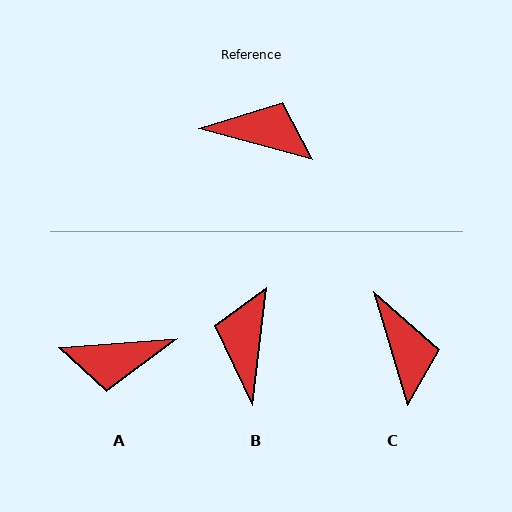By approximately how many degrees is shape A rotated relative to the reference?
Approximately 160 degrees clockwise.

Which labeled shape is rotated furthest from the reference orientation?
A, about 160 degrees away.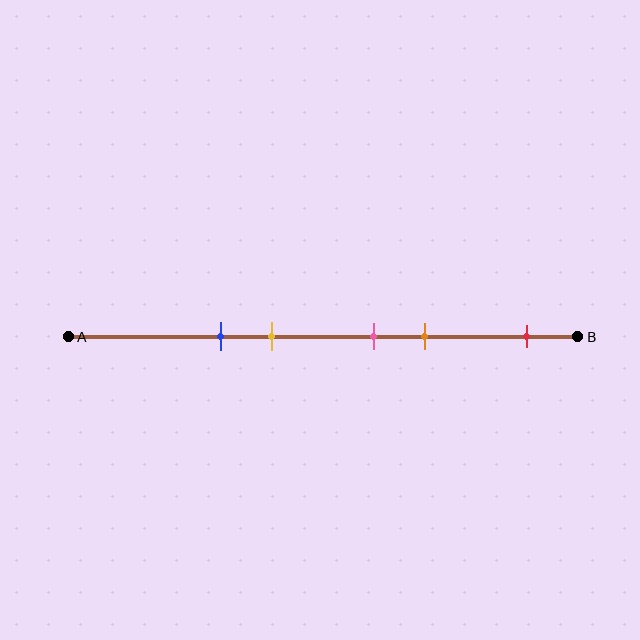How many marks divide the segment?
There are 5 marks dividing the segment.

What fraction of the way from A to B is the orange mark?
The orange mark is approximately 70% (0.7) of the way from A to B.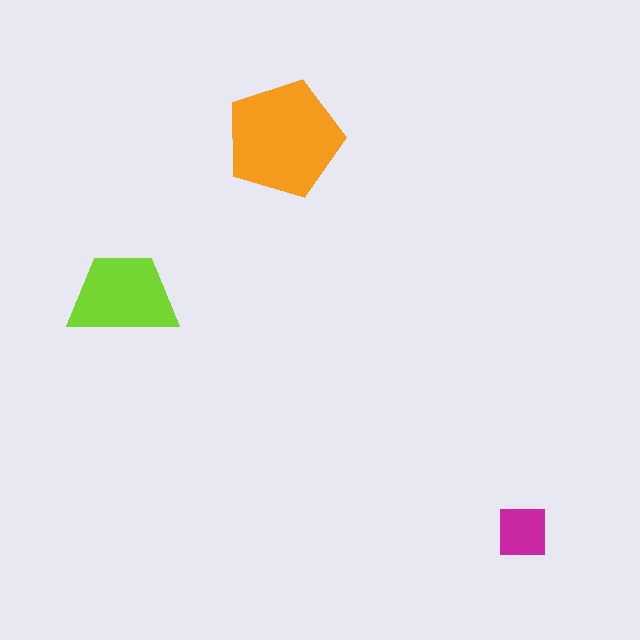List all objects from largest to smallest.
The orange pentagon, the lime trapezoid, the magenta square.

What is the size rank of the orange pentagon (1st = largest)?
1st.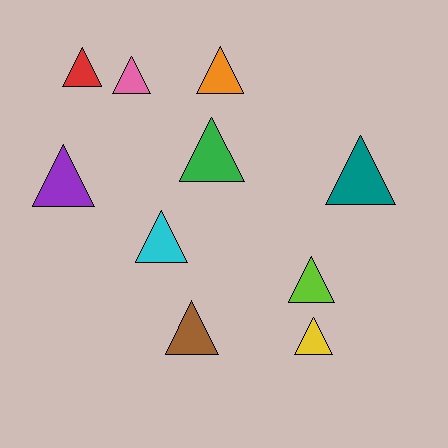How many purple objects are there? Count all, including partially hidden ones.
There is 1 purple object.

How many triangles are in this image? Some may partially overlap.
There are 10 triangles.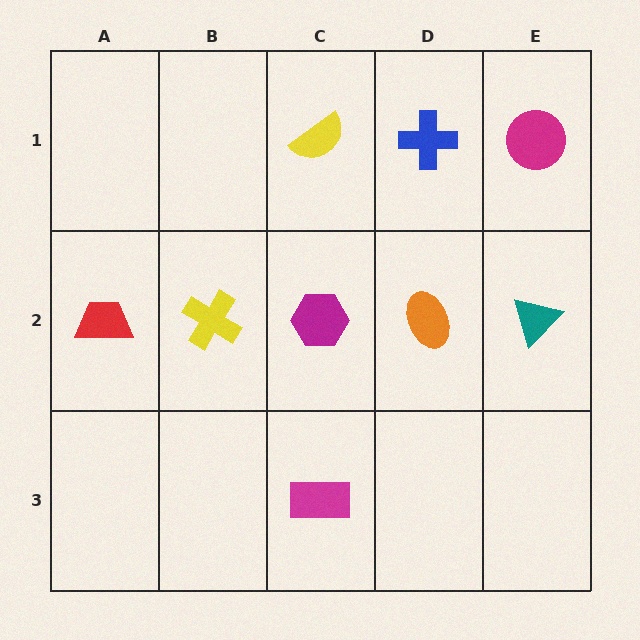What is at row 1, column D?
A blue cross.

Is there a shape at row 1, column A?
No, that cell is empty.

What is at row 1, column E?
A magenta circle.